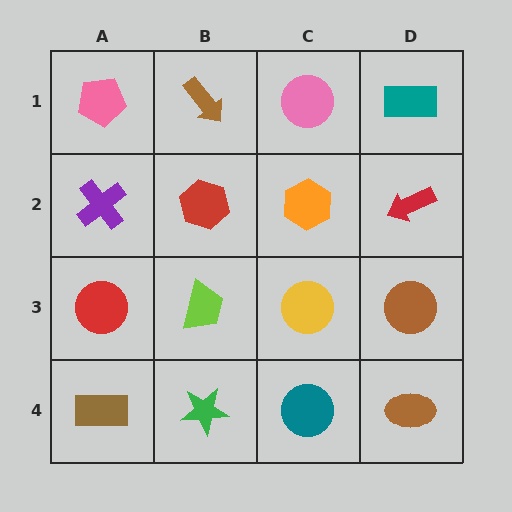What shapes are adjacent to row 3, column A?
A purple cross (row 2, column A), a brown rectangle (row 4, column A), a lime trapezoid (row 3, column B).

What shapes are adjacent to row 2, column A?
A pink pentagon (row 1, column A), a red circle (row 3, column A), a red hexagon (row 2, column B).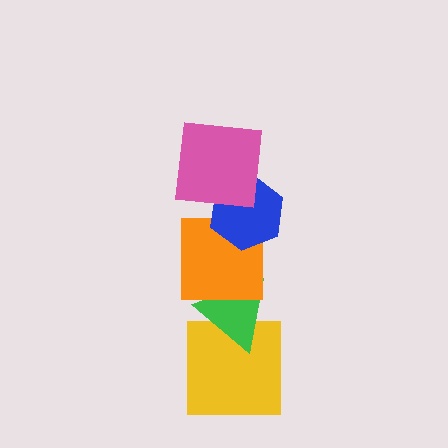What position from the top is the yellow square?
The yellow square is 5th from the top.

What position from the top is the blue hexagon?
The blue hexagon is 2nd from the top.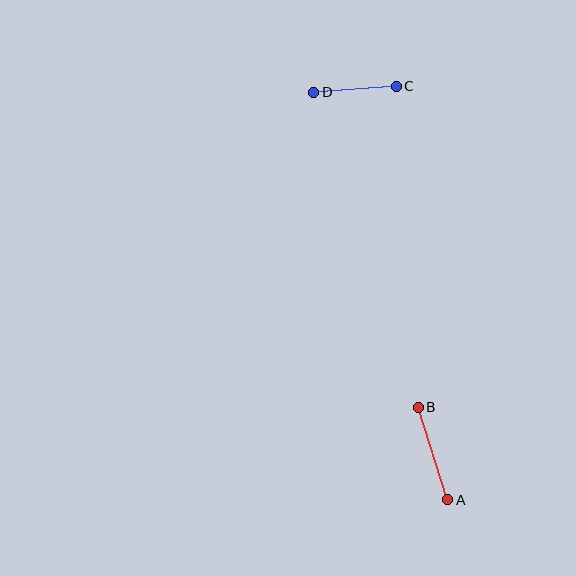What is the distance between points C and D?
The distance is approximately 83 pixels.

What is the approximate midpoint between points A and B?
The midpoint is at approximately (433, 454) pixels.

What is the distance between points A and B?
The distance is approximately 97 pixels.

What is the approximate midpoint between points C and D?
The midpoint is at approximately (355, 89) pixels.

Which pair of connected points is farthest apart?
Points A and B are farthest apart.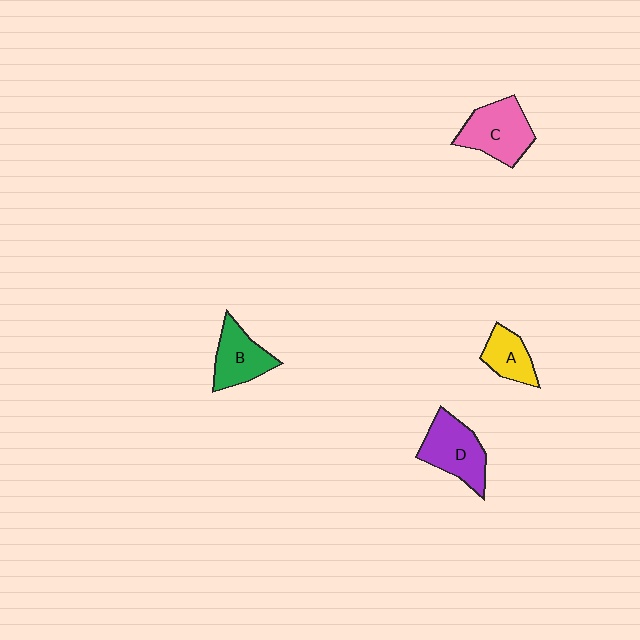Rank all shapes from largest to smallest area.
From largest to smallest: C (pink), D (purple), B (green), A (yellow).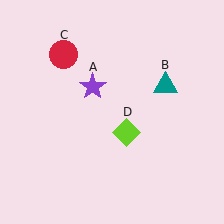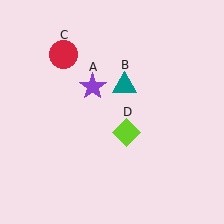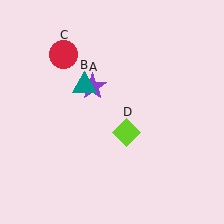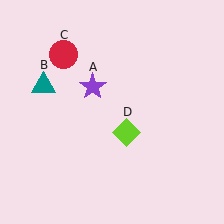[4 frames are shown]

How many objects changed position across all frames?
1 object changed position: teal triangle (object B).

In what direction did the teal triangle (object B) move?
The teal triangle (object B) moved left.